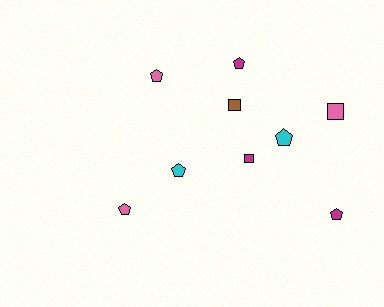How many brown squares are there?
There is 1 brown square.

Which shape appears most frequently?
Pentagon, with 6 objects.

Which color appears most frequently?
Pink, with 3 objects.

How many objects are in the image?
There are 9 objects.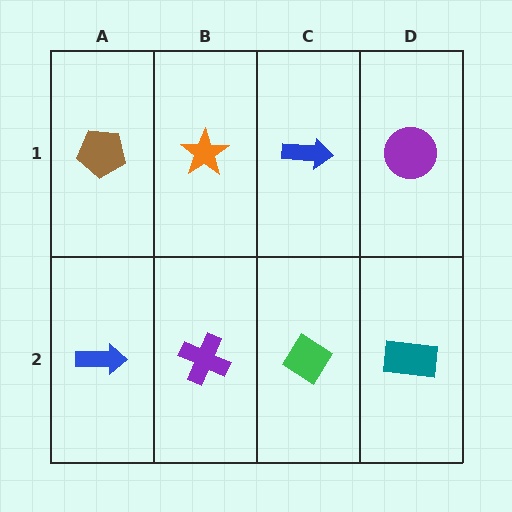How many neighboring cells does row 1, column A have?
2.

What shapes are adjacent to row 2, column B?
An orange star (row 1, column B), a blue arrow (row 2, column A), a green diamond (row 2, column C).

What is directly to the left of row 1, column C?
An orange star.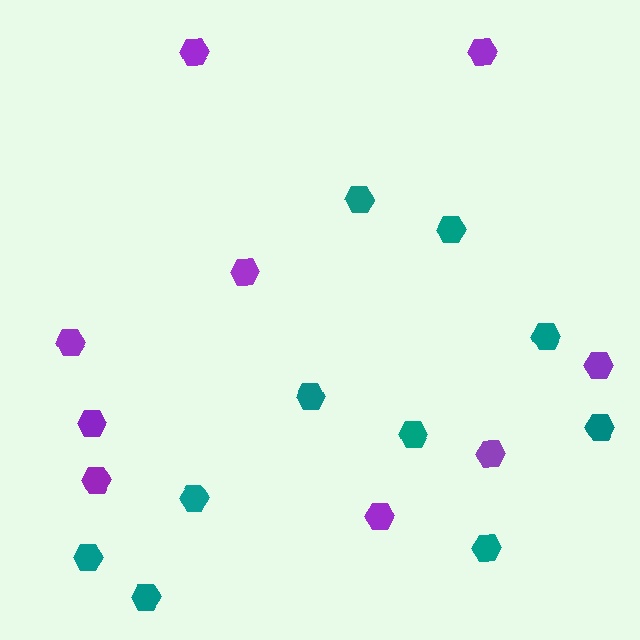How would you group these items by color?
There are 2 groups: one group of teal hexagons (10) and one group of purple hexagons (9).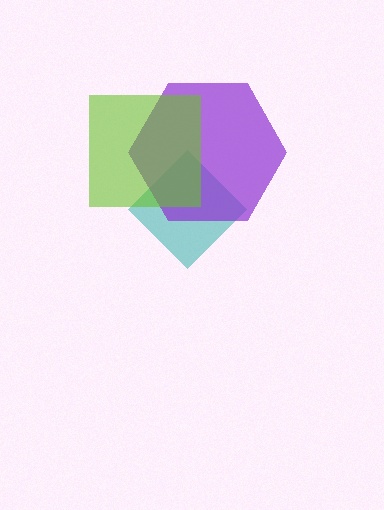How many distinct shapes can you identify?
There are 3 distinct shapes: a teal diamond, a purple hexagon, a lime square.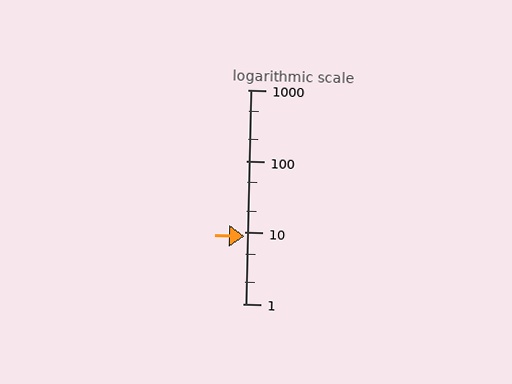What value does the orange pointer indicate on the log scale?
The pointer indicates approximately 8.9.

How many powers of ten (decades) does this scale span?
The scale spans 3 decades, from 1 to 1000.